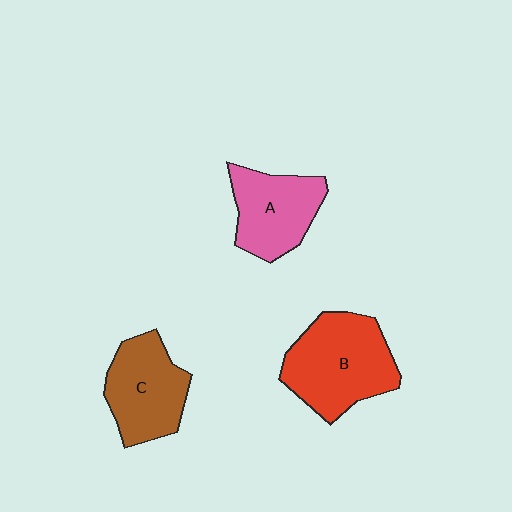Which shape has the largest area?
Shape B (red).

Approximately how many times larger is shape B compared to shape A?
Approximately 1.4 times.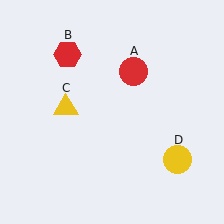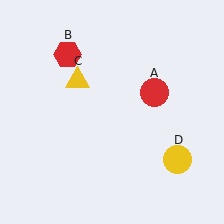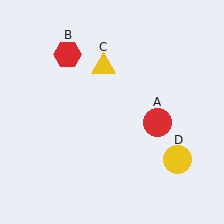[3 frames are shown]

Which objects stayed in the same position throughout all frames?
Red hexagon (object B) and yellow circle (object D) remained stationary.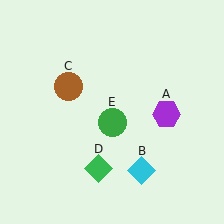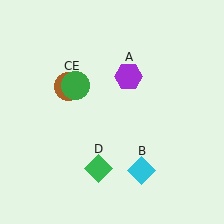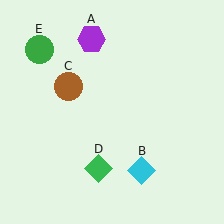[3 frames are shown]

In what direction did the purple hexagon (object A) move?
The purple hexagon (object A) moved up and to the left.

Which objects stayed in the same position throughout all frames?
Cyan diamond (object B) and brown circle (object C) and green diamond (object D) remained stationary.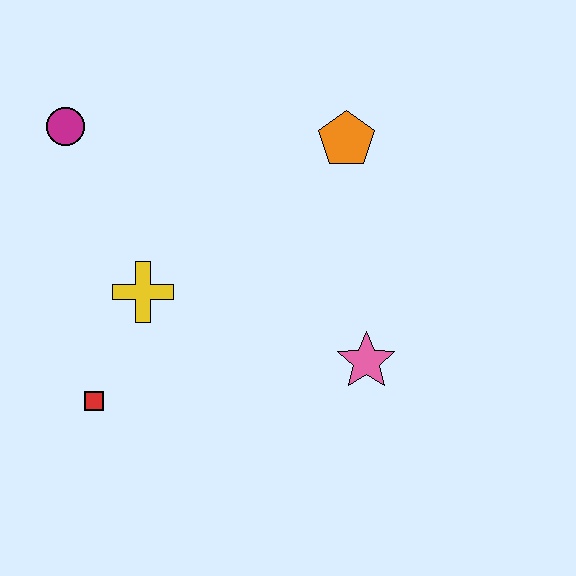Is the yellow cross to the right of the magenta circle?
Yes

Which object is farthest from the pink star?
The magenta circle is farthest from the pink star.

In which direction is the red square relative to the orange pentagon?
The red square is below the orange pentagon.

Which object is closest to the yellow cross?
The red square is closest to the yellow cross.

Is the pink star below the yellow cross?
Yes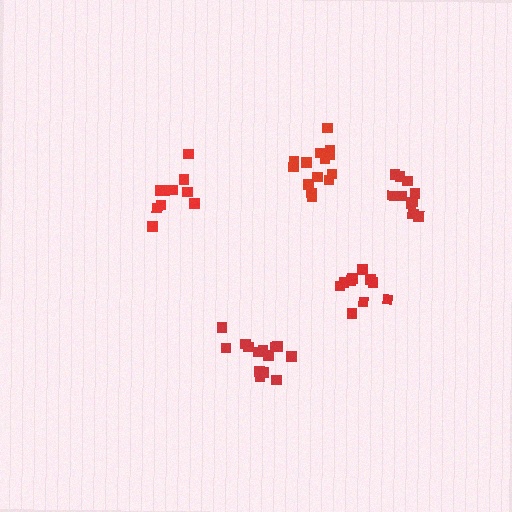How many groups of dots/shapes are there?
There are 5 groups.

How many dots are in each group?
Group 1: 14 dots, Group 2: 10 dots, Group 3: 10 dots, Group 4: 14 dots, Group 5: 11 dots (59 total).